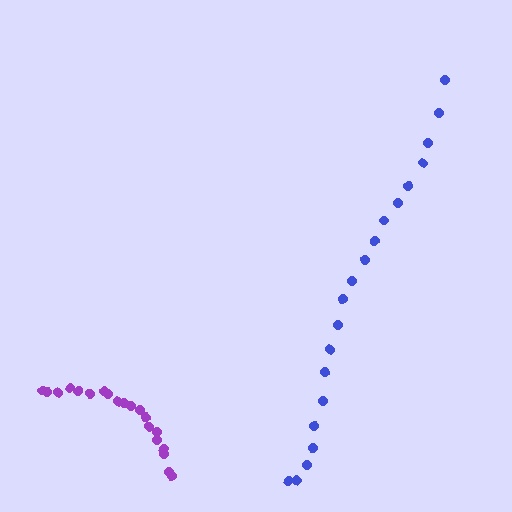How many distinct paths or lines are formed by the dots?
There are 2 distinct paths.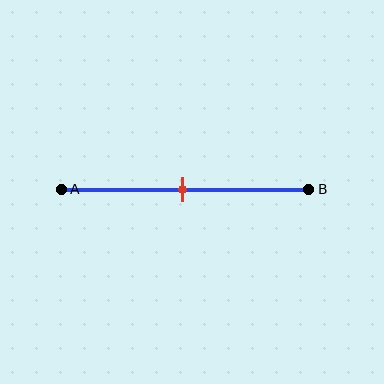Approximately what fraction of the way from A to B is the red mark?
The red mark is approximately 50% of the way from A to B.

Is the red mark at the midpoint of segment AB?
Yes, the mark is approximately at the midpoint.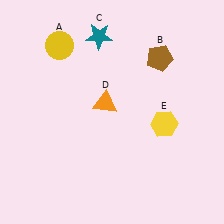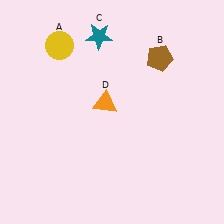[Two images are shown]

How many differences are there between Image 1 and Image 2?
There is 1 difference between the two images.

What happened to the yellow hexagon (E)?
The yellow hexagon (E) was removed in Image 2. It was in the bottom-right area of Image 1.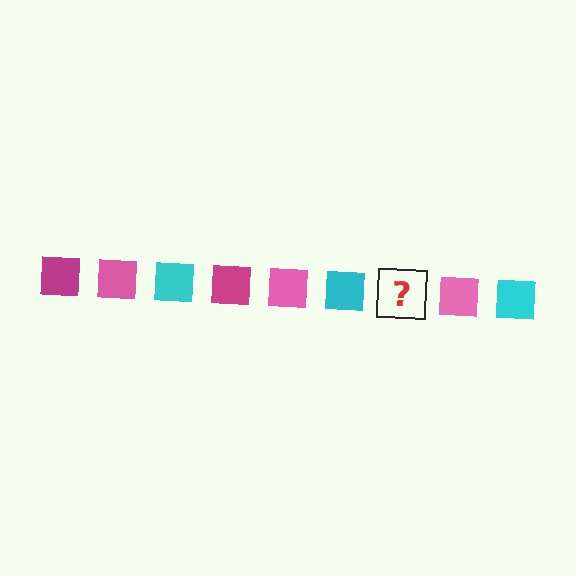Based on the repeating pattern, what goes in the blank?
The blank should be a magenta square.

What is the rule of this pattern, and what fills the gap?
The rule is that the pattern cycles through magenta, pink, cyan squares. The gap should be filled with a magenta square.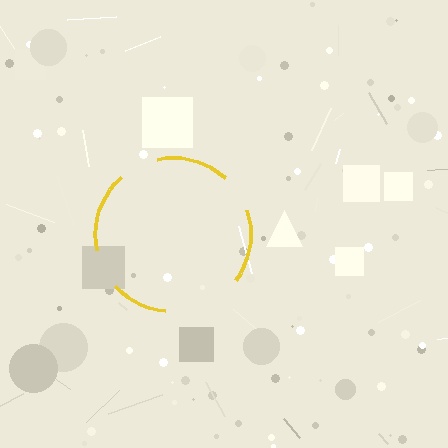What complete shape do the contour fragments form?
The contour fragments form a circle.